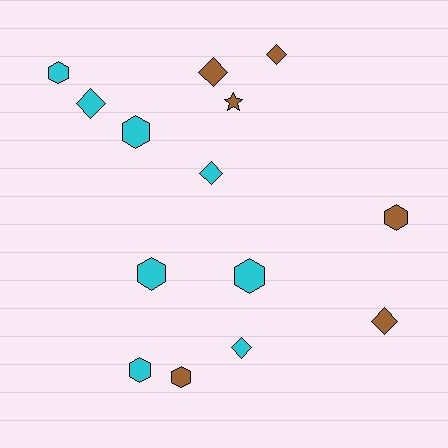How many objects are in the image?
There are 14 objects.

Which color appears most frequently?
Cyan, with 8 objects.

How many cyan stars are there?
There are no cyan stars.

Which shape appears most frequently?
Hexagon, with 7 objects.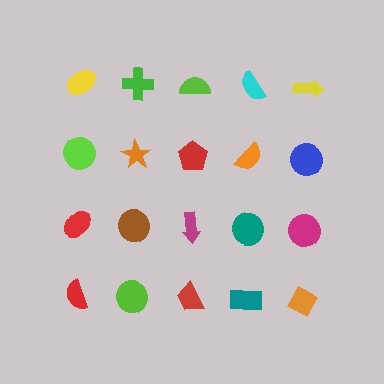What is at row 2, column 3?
A red pentagon.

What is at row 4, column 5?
An orange diamond.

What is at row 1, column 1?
A yellow ellipse.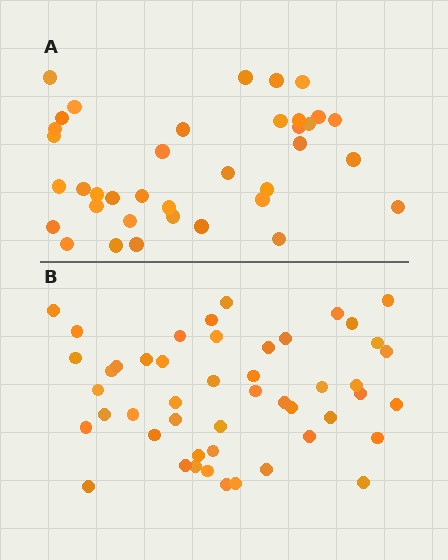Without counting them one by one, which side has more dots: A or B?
Region B (the bottom region) has more dots.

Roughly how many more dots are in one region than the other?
Region B has roughly 12 or so more dots than region A.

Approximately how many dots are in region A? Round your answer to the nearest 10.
About 40 dots. (The exact count is 37, which rounds to 40.)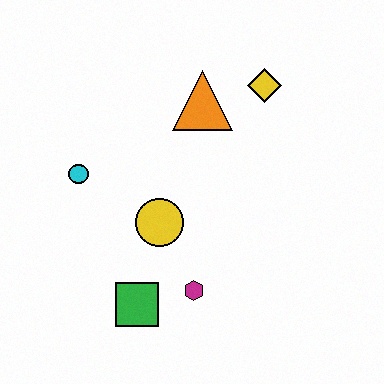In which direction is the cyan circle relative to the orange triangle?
The cyan circle is to the left of the orange triangle.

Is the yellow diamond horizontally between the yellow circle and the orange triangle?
No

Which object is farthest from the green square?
The yellow diamond is farthest from the green square.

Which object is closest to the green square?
The magenta hexagon is closest to the green square.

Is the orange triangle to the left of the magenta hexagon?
No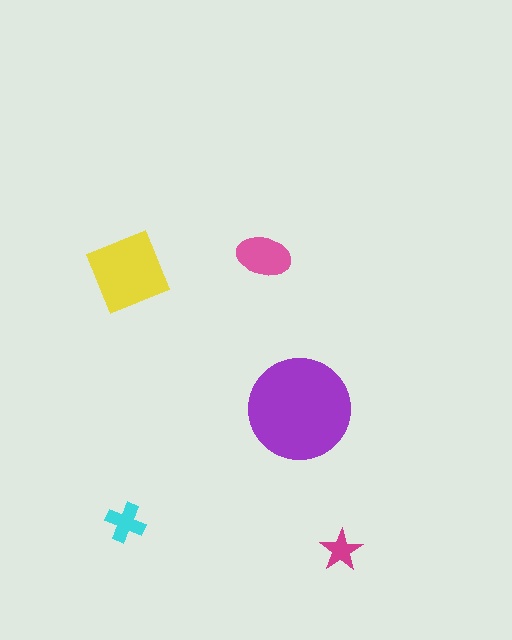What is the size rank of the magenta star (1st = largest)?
5th.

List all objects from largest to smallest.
The purple circle, the yellow diamond, the pink ellipse, the cyan cross, the magenta star.